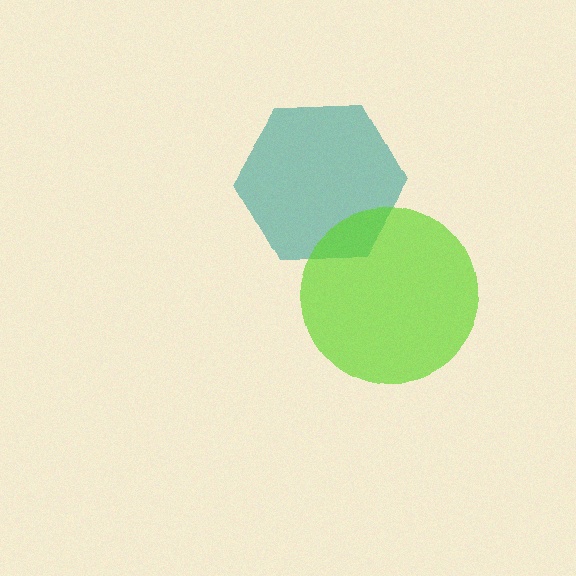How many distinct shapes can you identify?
There are 2 distinct shapes: a teal hexagon, a lime circle.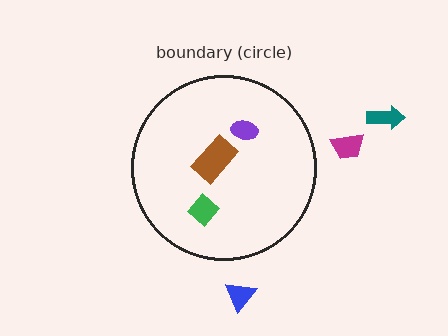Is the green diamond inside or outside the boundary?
Inside.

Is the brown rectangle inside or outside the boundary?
Inside.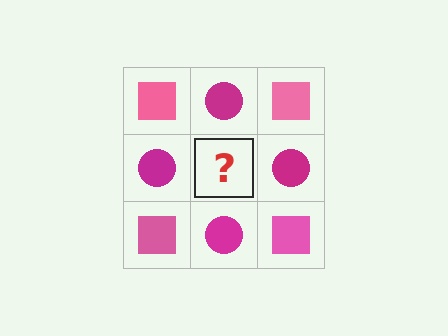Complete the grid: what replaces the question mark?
The question mark should be replaced with a pink square.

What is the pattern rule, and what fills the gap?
The rule is that it alternates pink square and magenta circle in a checkerboard pattern. The gap should be filled with a pink square.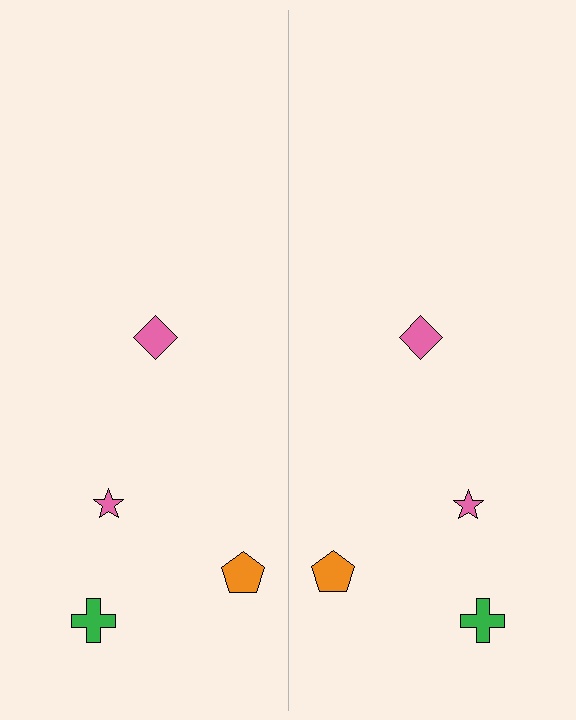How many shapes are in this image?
There are 8 shapes in this image.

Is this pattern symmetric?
Yes, this pattern has bilateral (reflection) symmetry.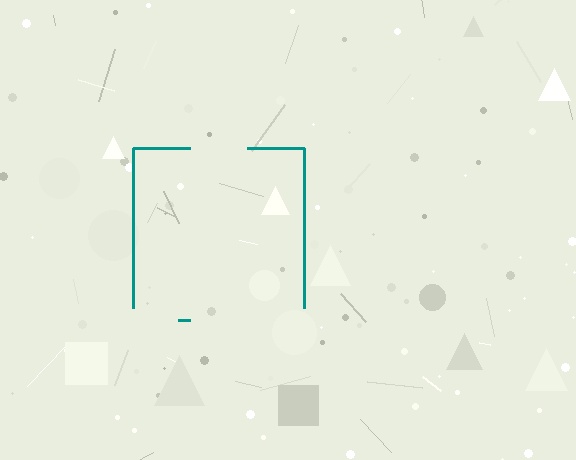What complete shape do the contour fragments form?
The contour fragments form a square.